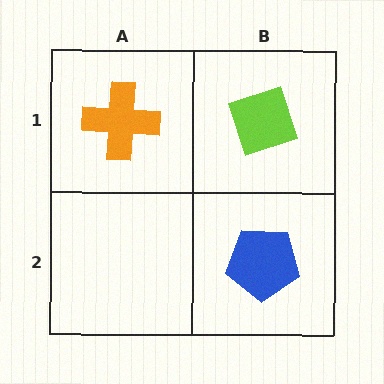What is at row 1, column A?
An orange cross.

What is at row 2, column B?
A blue pentagon.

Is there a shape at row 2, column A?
No, that cell is empty.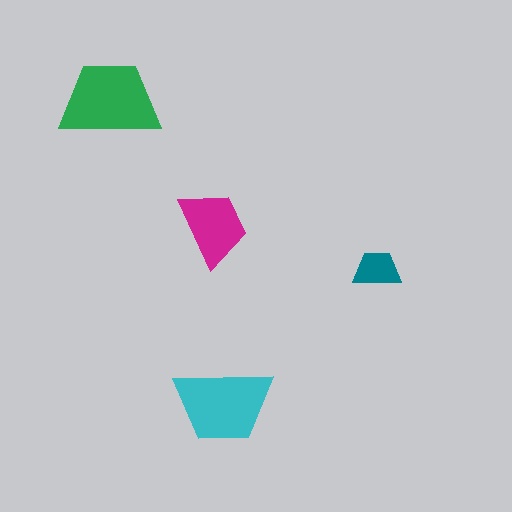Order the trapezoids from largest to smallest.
the green one, the cyan one, the magenta one, the teal one.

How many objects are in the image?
There are 4 objects in the image.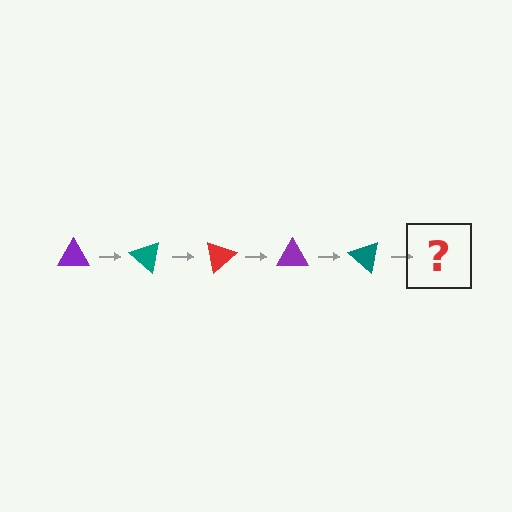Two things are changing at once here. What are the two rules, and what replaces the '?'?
The two rules are that it rotates 40 degrees each step and the color cycles through purple, teal, and red. The '?' should be a red triangle, rotated 200 degrees from the start.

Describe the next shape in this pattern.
It should be a red triangle, rotated 200 degrees from the start.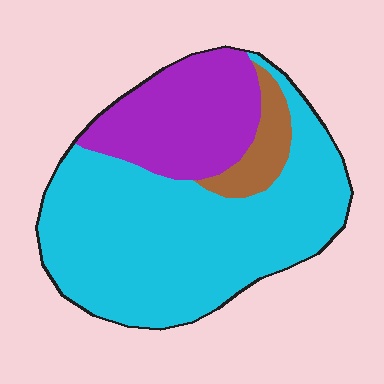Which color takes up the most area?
Cyan, at roughly 65%.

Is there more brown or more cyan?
Cyan.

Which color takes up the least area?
Brown, at roughly 10%.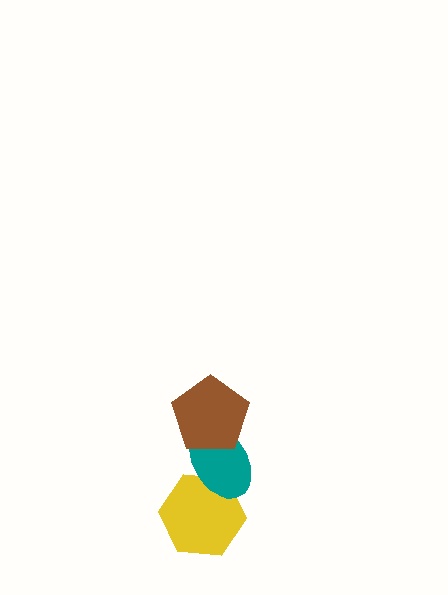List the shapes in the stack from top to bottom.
From top to bottom: the brown pentagon, the teal ellipse, the yellow hexagon.